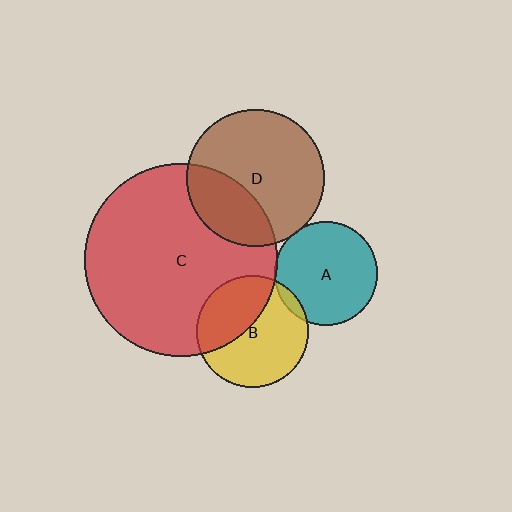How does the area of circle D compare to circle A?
Approximately 1.7 times.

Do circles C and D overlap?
Yes.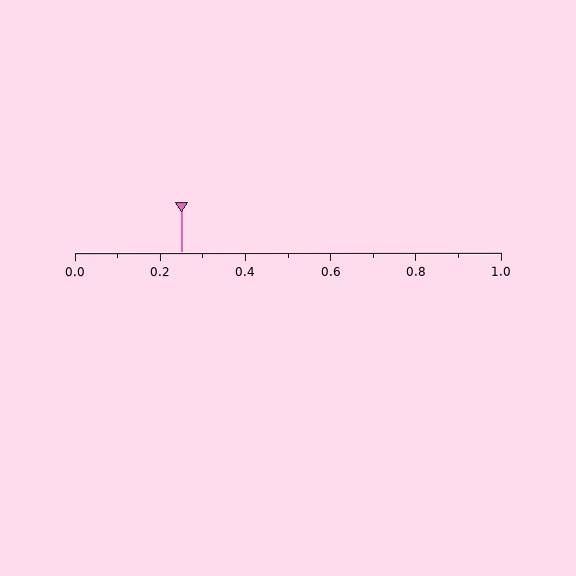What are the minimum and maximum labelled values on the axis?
The axis runs from 0.0 to 1.0.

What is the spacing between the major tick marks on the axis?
The major ticks are spaced 0.2 apart.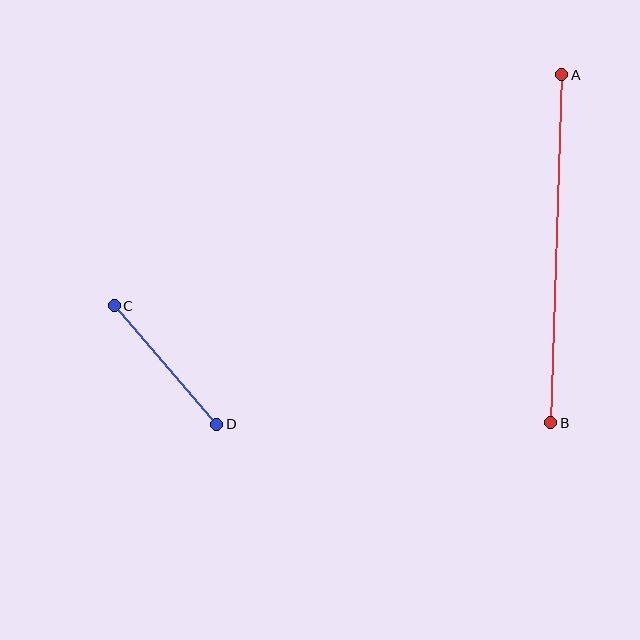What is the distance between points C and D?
The distance is approximately 157 pixels.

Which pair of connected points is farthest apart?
Points A and B are farthest apart.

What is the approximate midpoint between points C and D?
The midpoint is at approximately (165, 365) pixels.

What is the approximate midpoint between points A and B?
The midpoint is at approximately (556, 249) pixels.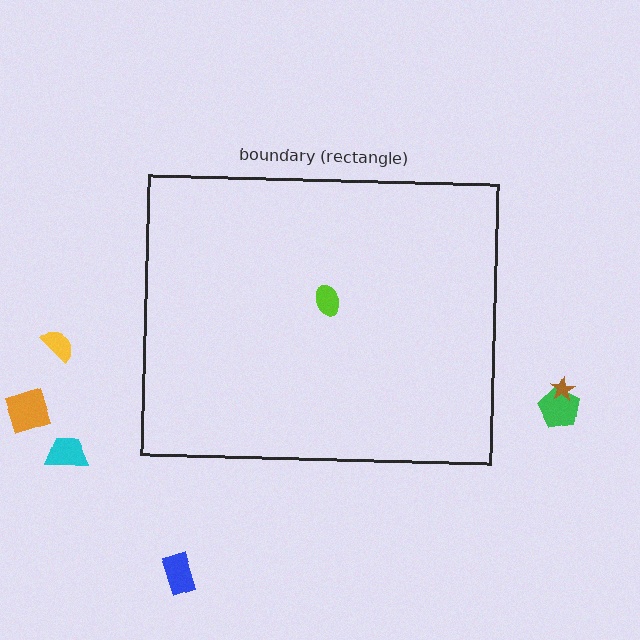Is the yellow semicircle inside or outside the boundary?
Outside.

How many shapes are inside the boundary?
1 inside, 6 outside.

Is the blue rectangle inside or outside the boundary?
Outside.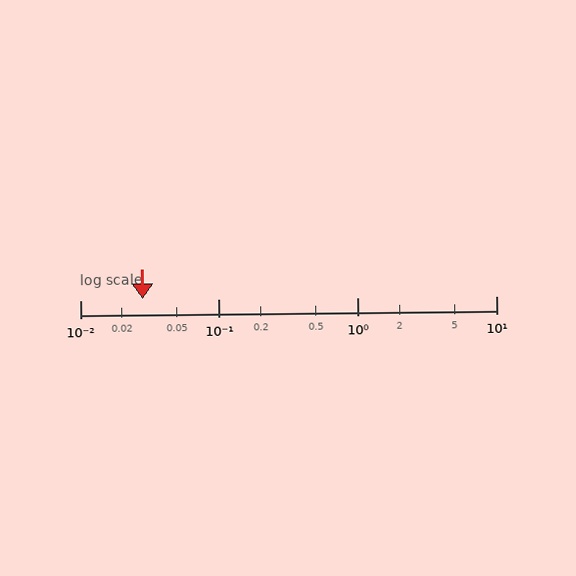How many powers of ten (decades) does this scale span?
The scale spans 3 decades, from 0.01 to 10.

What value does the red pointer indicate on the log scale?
The pointer indicates approximately 0.028.